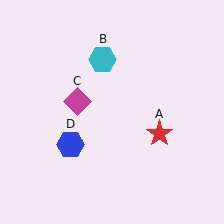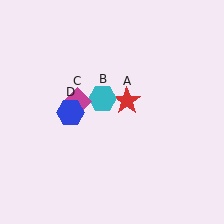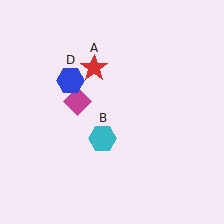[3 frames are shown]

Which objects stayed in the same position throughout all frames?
Magenta diamond (object C) remained stationary.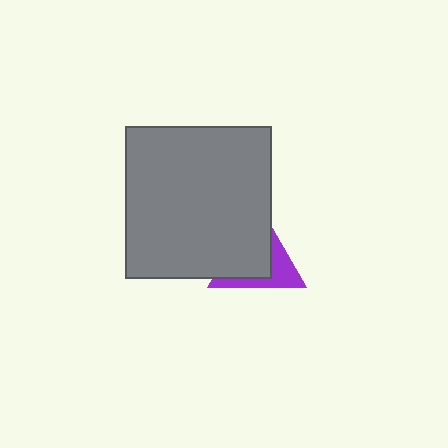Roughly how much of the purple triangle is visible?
A small part of it is visible (roughly 37%).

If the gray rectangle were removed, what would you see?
You would see the complete purple triangle.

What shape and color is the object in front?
The object in front is a gray rectangle.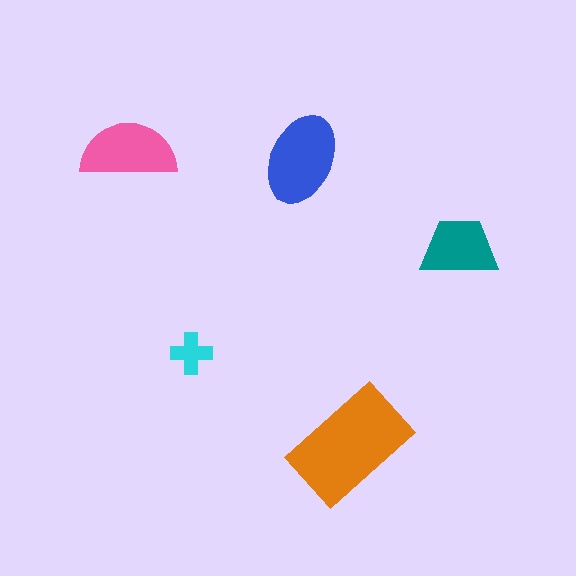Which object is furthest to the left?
The pink semicircle is leftmost.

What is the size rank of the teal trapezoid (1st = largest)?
4th.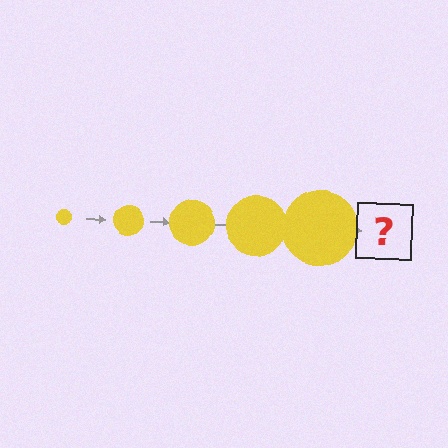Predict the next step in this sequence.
The next step is a yellow circle, larger than the previous one.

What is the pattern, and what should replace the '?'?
The pattern is that the circle gets progressively larger each step. The '?' should be a yellow circle, larger than the previous one.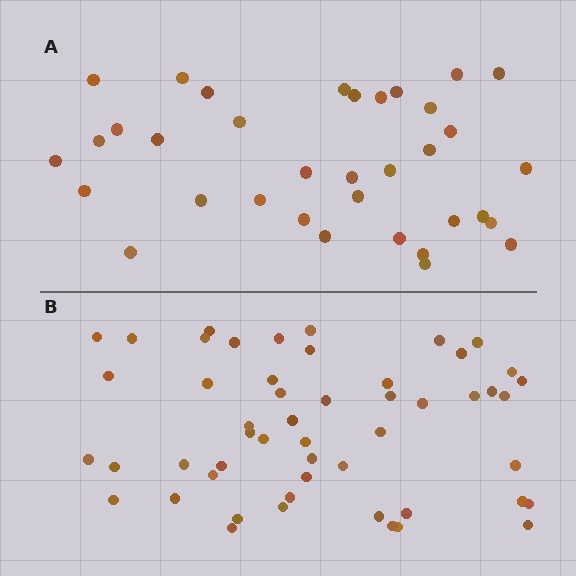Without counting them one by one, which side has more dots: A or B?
Region B (the bottom region) has more dots.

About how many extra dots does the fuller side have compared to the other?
Region B has approximately 15 more dots than region A.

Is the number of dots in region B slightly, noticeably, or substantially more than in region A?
Region B has substantially more. The ratio is roughly 1.5 to 1.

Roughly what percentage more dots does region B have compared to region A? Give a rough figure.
About 50% more.